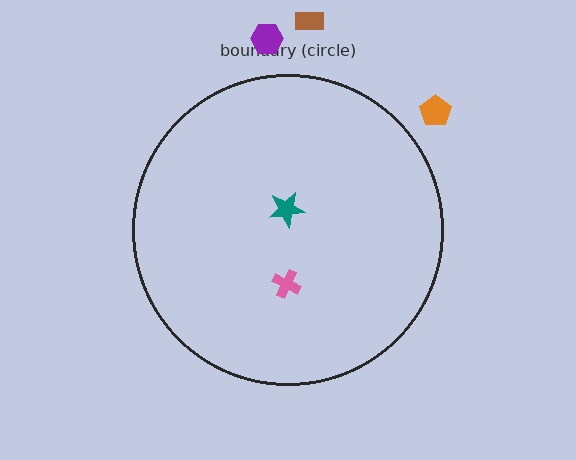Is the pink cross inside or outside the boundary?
Inside.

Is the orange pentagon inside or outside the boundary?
Outside.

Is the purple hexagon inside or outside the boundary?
Outside.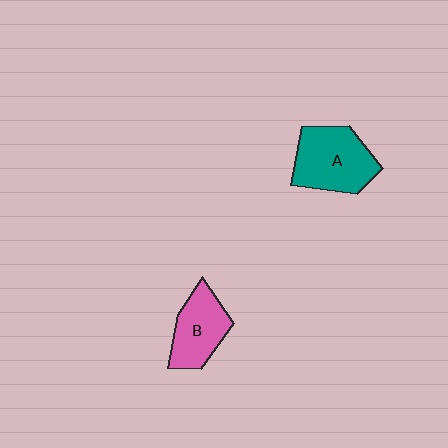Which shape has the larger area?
Shape A (teal).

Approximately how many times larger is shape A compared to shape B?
Approximately 1.3 times.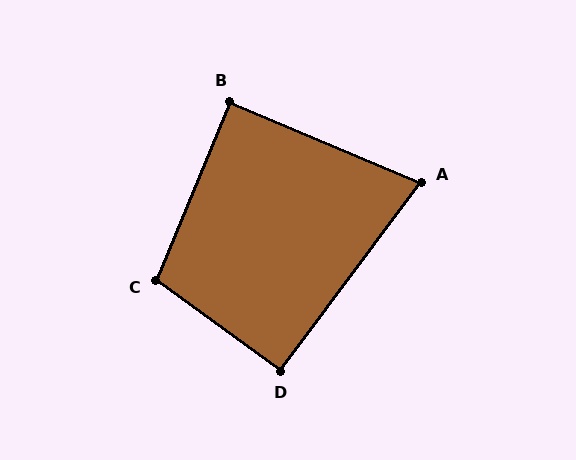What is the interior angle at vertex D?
Approximately 91 degrees (approximately right).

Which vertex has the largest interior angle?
C, at approximately 104 degrees.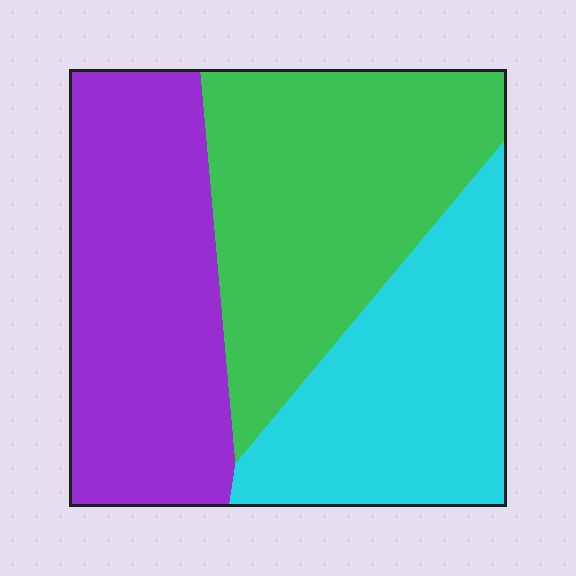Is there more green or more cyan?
Green.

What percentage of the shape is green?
Green covers 36% of the shape.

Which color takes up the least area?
Cyan, at roughly 30%.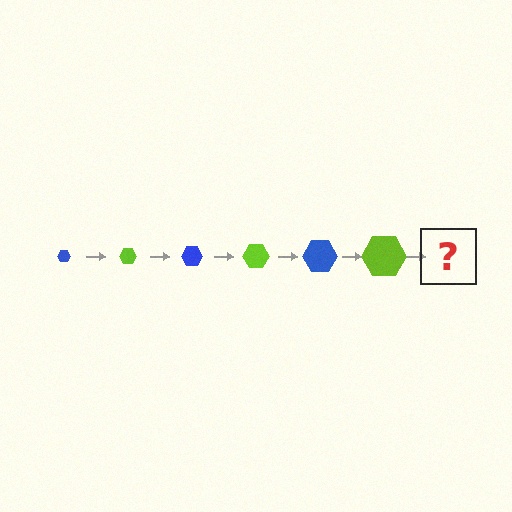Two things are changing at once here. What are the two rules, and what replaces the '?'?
The two rules are that the hexagon grows larger each step and the color cycles through blue and lime. The '?' should be a blue hexagon, larger than the previous one.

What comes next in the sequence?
The next element should be a blue hexagon, larger than the previous one.